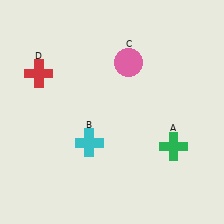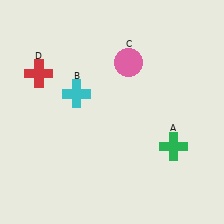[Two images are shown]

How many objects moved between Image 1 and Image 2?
1 object moved between the two images.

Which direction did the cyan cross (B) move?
The cyan cross (B) moved up.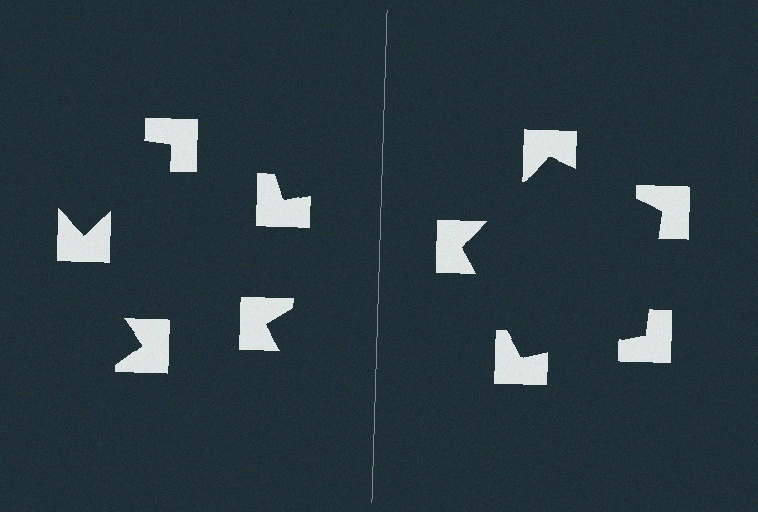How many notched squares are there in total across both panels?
10 — 5 on each side.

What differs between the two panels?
The notched squares are positioned identically on both sides; only the wedge orientations differ. On the right they align to a pentagon; on the left they are misaligned.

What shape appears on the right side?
An illusory pentagon.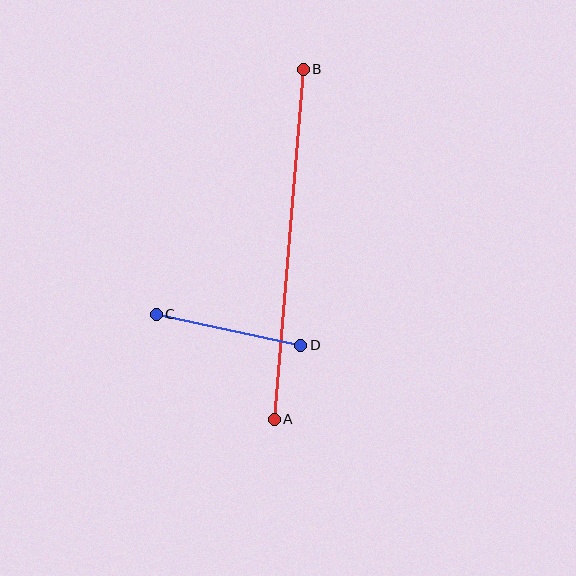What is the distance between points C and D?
The distance is approximately 147 pixels.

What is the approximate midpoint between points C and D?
The midpoint is at approximately (229, 330) pixels.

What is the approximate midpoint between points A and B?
The midpoint is at approximately (289, 244) pixels.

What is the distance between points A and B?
The distance is approximately 351 pixels.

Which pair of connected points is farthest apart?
Points A and B are farthest apart.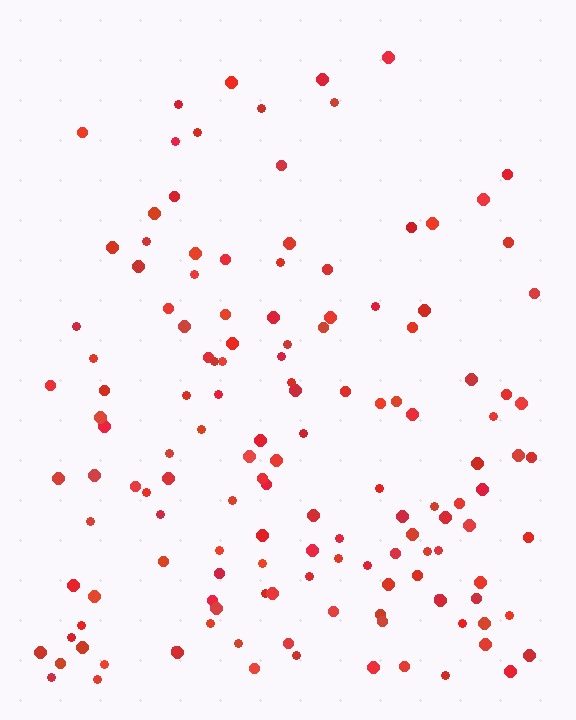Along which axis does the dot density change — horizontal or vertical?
Vertical.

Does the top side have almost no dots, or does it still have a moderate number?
Still a moderate number, just noticeably fewer than the bottom.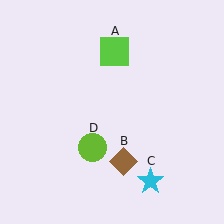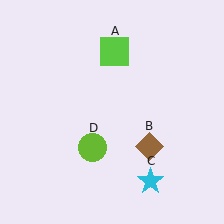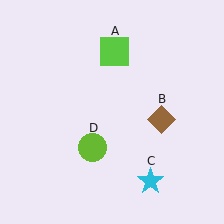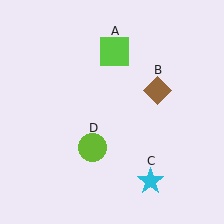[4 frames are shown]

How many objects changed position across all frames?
1 object changed position: brown diamond (object B).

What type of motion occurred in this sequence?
The brown diamond (object B) rotated counterclockwise around the center of the scene.